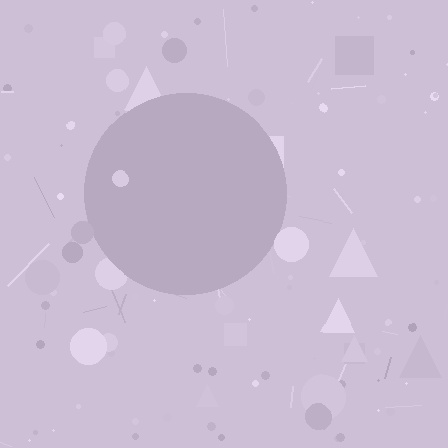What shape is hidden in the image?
A circle is hidden in the image.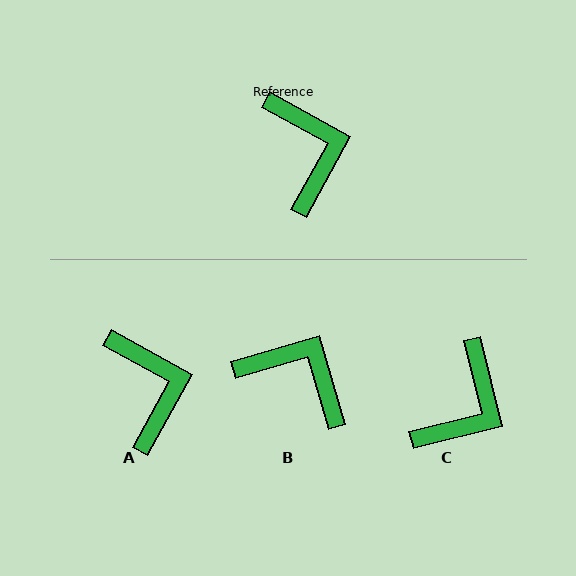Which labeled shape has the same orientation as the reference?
A.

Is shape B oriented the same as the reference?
No, it is off by about 45 degrees.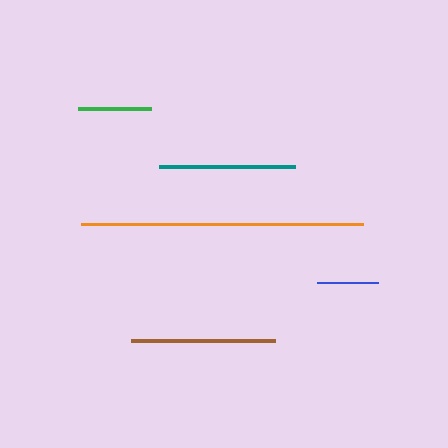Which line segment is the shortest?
The blue line is the shortest at approximately 61 pixels.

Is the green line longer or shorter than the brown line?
The brown line is longer than the green line.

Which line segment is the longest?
The orange line is the longest at approximately 283 pixels.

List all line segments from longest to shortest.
From longest to shortest: orange, brown, teal, green, blue.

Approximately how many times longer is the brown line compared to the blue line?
The brown line is approximately 2.3 times the length of the blue line.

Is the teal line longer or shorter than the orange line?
The orange line is longer than the teal line.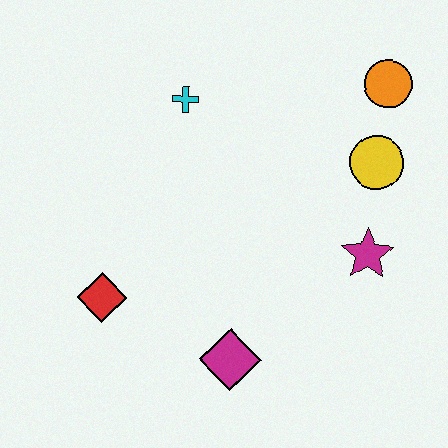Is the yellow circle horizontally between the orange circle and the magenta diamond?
Yes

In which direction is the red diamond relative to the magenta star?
The red diamond is to the left of the magenta star.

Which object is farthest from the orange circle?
The red diamond is farthest from the orange circle.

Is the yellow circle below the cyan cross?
Yes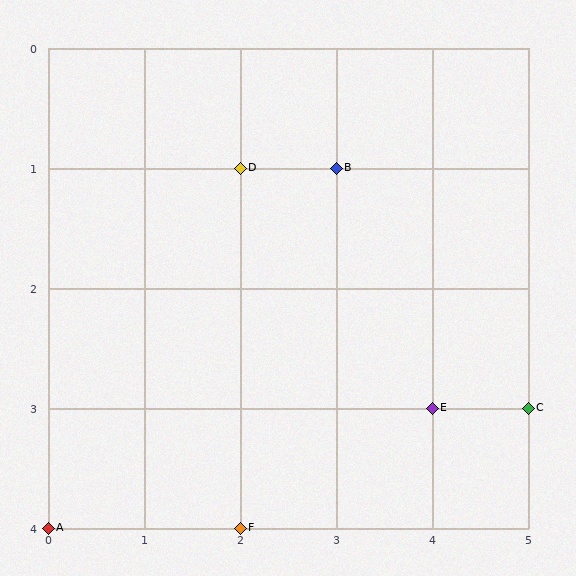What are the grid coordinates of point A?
Point A is at grid coordinates (0, 4).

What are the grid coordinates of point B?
Point B is at grid coordinates (3, 1).